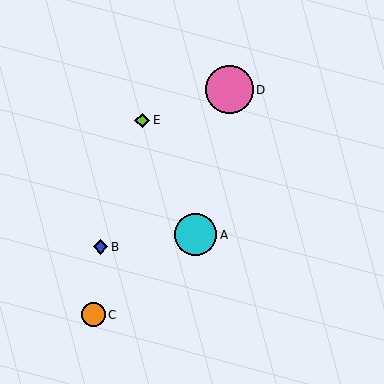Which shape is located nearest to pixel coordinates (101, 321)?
The orange circle (labeled C) at (93, 315) is nearest to that location.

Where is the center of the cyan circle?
The center of the cyan circle is at (195, 235).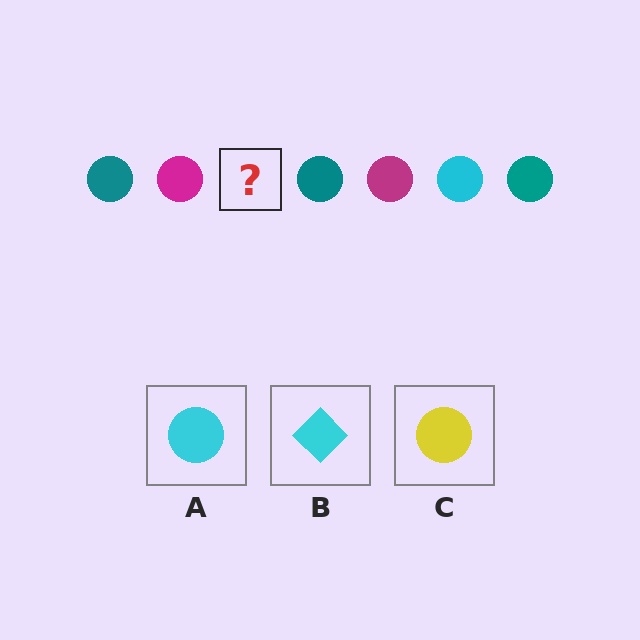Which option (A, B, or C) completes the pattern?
A.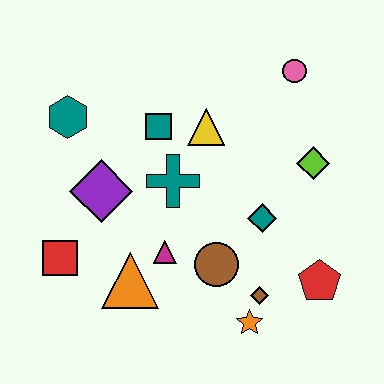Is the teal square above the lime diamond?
Yes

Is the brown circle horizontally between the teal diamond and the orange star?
No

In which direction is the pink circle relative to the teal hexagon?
The pink circle is to the right of the teal hexagon.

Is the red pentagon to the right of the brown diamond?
Yes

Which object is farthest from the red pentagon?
The teal hexagon is farthest from the red pentagon.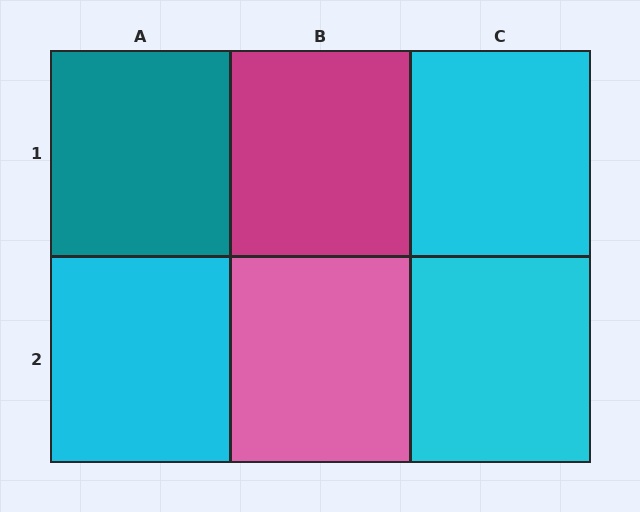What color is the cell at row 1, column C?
Cyan.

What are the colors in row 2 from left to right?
Cyan, pink, cyan.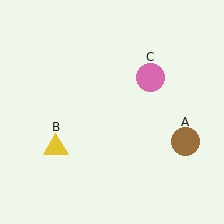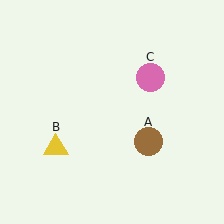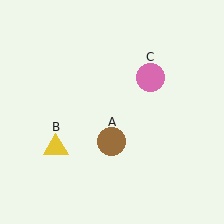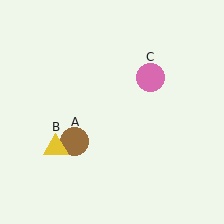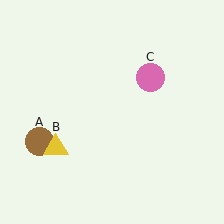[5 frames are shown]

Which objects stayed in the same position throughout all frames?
Yellow triangle (object B) and pink circle (object C) remained stationary.